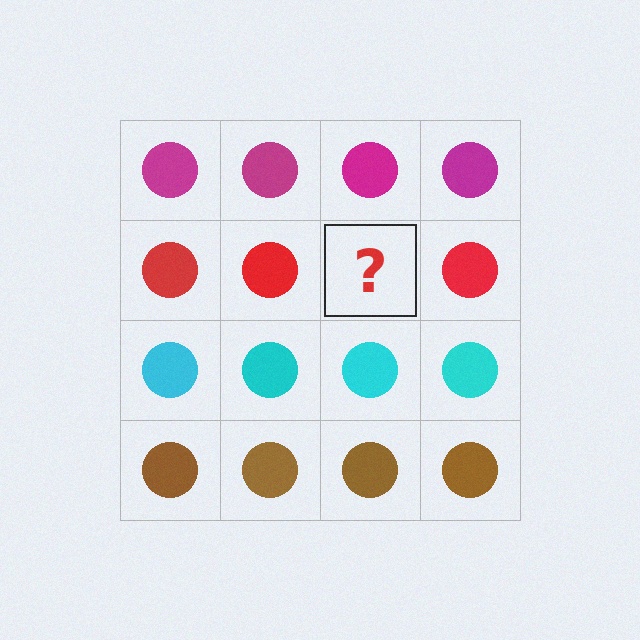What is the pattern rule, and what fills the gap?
The rule is that each row has a consistent color. The gap should be filled with a red circle.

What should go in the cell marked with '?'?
The missing cell should contain a red circle.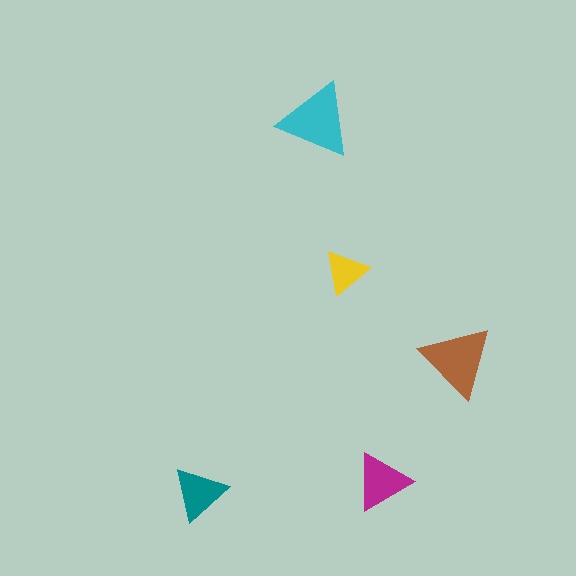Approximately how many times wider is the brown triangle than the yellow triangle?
About 1.5 times wider.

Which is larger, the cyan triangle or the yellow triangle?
The cyan one.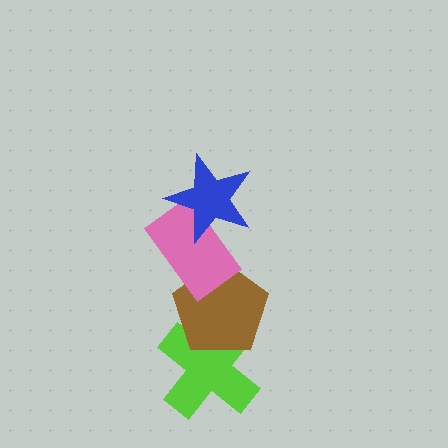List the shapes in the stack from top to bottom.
From top to bottom: the blue star, the pink rectangle, the brown pentagon, the lime cross.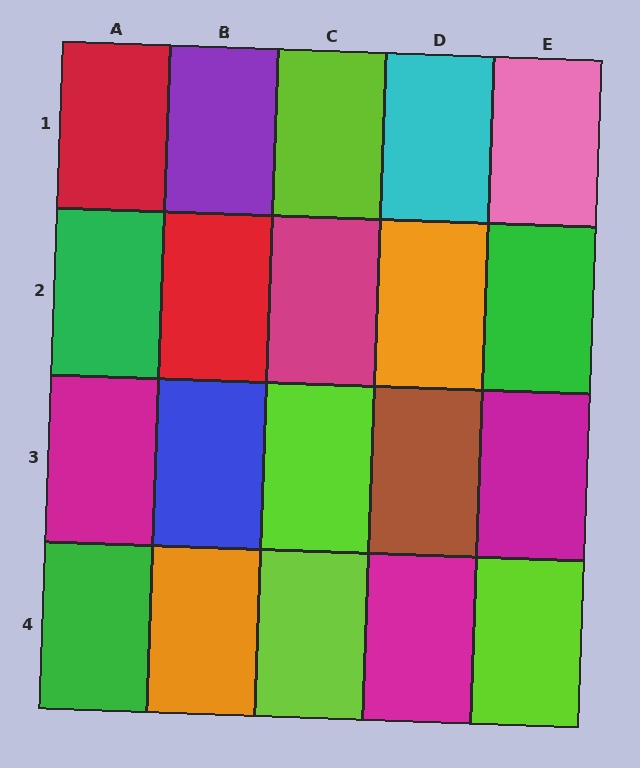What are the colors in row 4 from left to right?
Green, orange, lime, magenta, lime.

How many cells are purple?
1 cell is purple.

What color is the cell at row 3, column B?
Blue.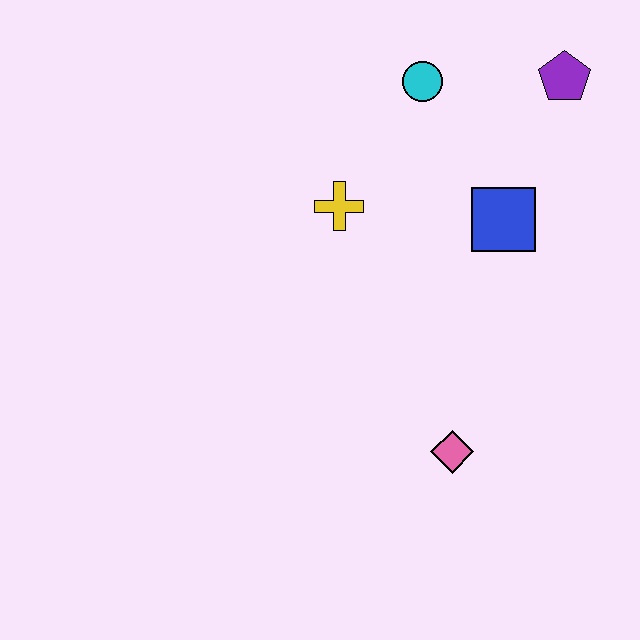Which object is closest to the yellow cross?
The cyan circle is closest to the yellow cross.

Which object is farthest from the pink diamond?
The purple pentagon is farthest from the pink diamond.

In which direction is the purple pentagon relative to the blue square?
The purple pentagon is above the blue square.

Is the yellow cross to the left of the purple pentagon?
Yes